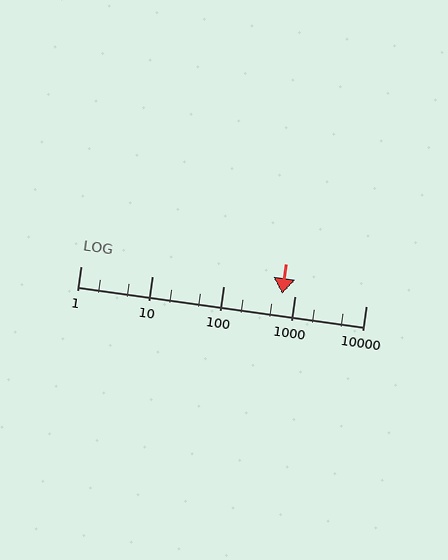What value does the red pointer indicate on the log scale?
The pointer indicates approximately 680.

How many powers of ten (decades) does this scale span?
The scale spans 4 decades, from 1 to 10000.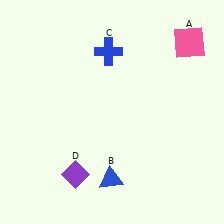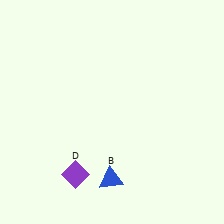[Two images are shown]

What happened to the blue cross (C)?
The blue cross (C) was removed in Image 2. It was in the top-left area of Image 1.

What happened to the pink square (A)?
The pink square (A) was removed in Image 2. It was in the top-right area of Image 1.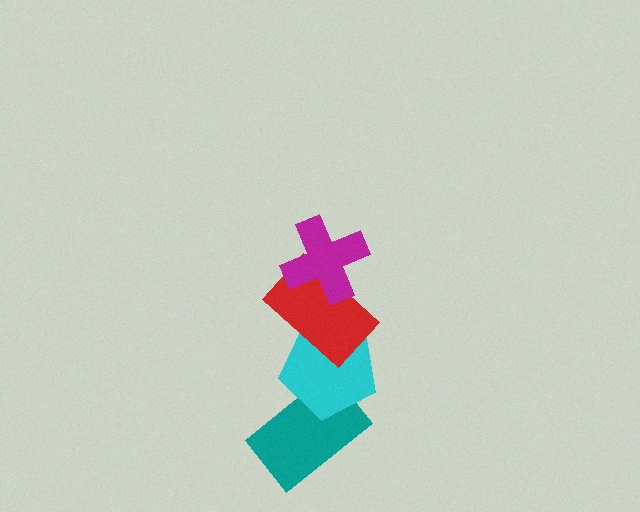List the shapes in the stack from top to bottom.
From top to bottom: the magenta cross, the red rectangle, the cyan pentagon, the teal rectangle.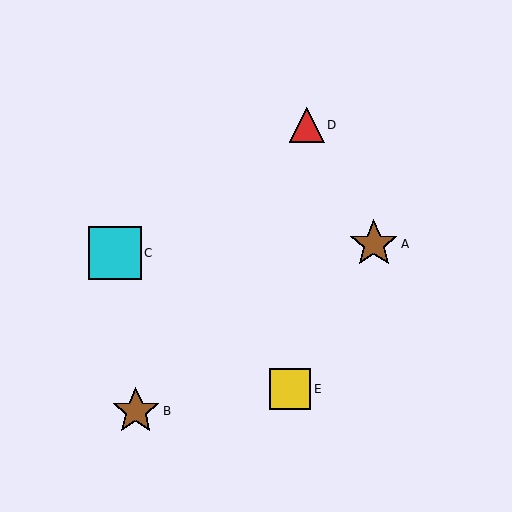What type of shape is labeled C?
Shape C is a cyan square.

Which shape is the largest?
The cyan square (labeled C) is the largest.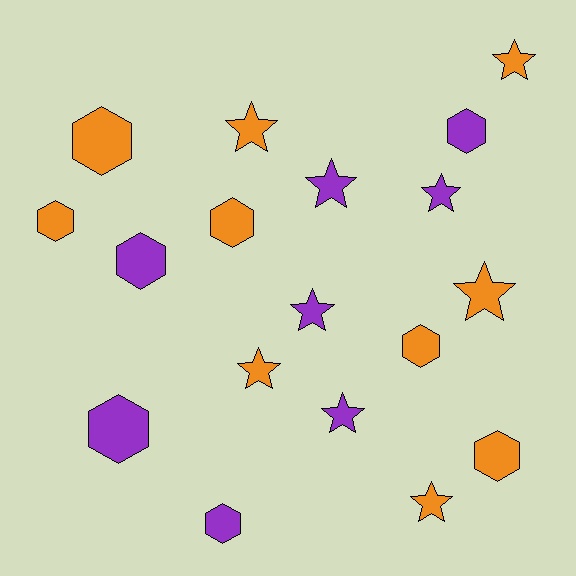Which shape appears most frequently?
Hexagon, with 9 objects.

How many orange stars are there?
There are 5 orange stars.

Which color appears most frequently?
Orange, with 10 objects.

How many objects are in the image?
There are 18 objects.